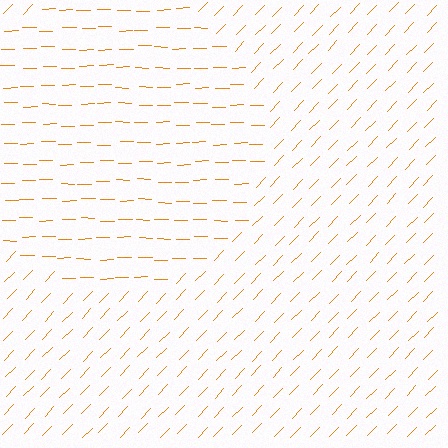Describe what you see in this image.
The image is filled with small orange line segments. A circle region in the image has lines oriented differently from the surrounding lines, creating a visible texture boundary.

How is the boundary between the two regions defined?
The boundary is defined purely by a change in line orientation (approximately 45 degrees difference). All lines are the same color and thickness.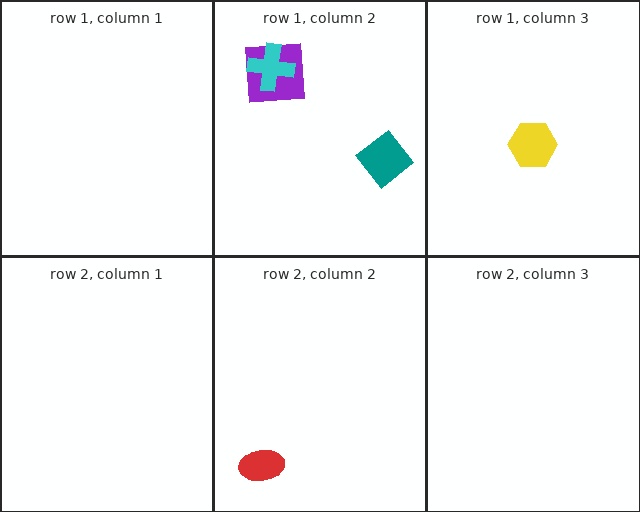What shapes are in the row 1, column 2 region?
The teal diamond, the purple square, the cyan cross.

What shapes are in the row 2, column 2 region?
The red ellipse.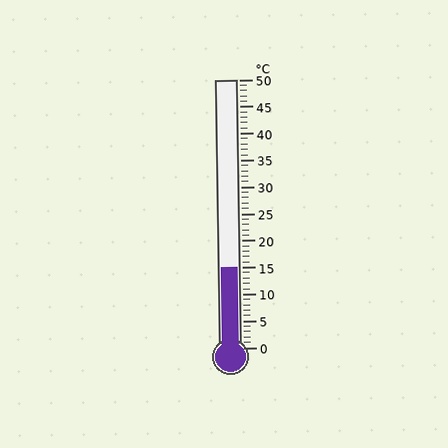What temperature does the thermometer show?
The thermometer shows approximately 15°C.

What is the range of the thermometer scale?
The thermometer scale ranges from 0°C to 50°C.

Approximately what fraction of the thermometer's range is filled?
The thermometer is filled to approximately 30% of its range.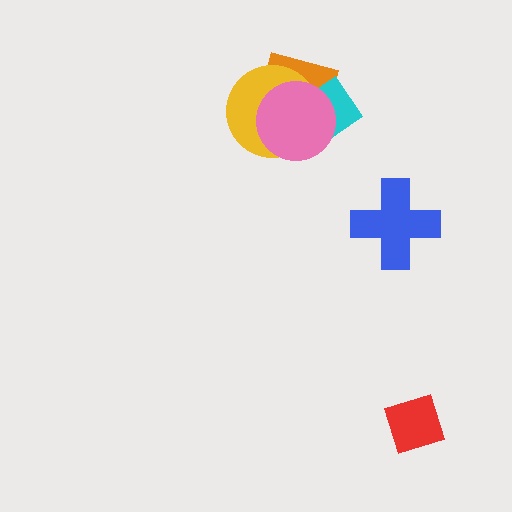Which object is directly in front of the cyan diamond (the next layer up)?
The yellow circle is directly in front of the cyan diamond.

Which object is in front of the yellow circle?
The pink circle is in front of the yellow circle.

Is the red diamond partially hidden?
No, no other shape covers it.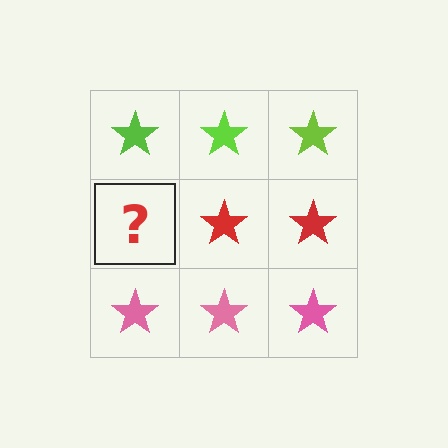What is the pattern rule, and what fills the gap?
The rule is that each row has a consistent color. The gap should be filled with a red star.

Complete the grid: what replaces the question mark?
The question mark should be replaced with a red star.